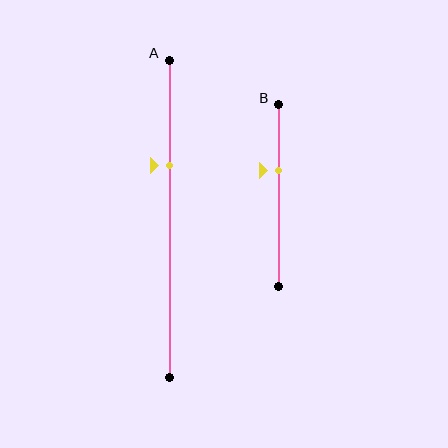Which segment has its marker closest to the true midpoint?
Segment B has its marker closest to the true midpoint.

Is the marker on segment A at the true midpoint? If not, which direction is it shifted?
No, the marker on segment A is shifted upward by about 17% of the segment length.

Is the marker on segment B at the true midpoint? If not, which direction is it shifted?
No, the marker on segment B is shifted upward by about 14% of the segment length.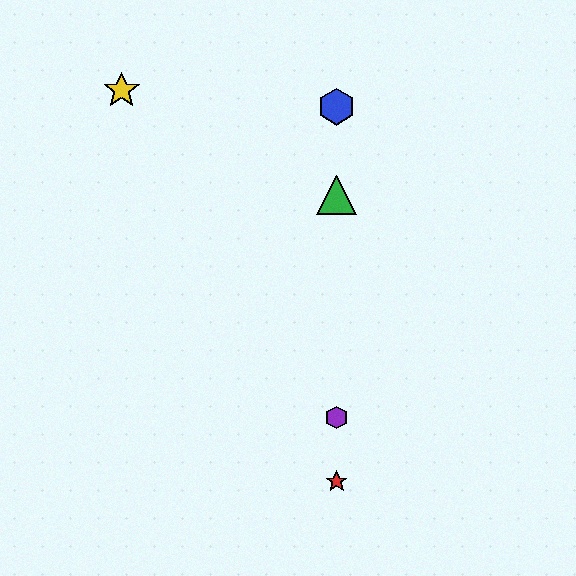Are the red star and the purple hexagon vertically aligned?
Yes, both are at x≈337.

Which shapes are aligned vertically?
The red star, the blue hexagon, the green triangle, the purple hexagon are aligned vertically.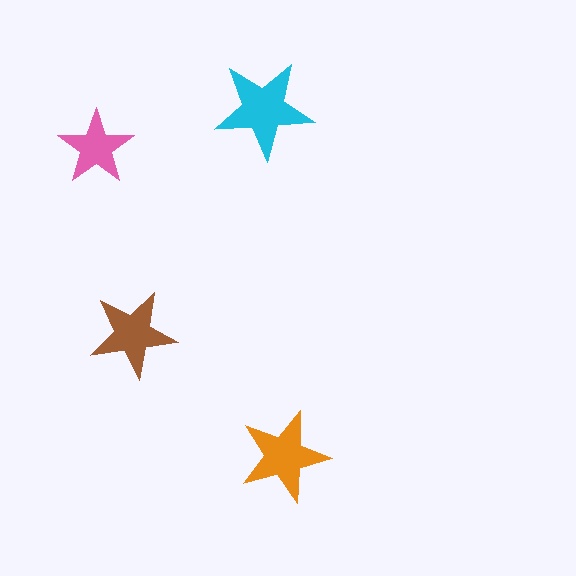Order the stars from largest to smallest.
the cyan one, the orange one, the brown one, the pink one.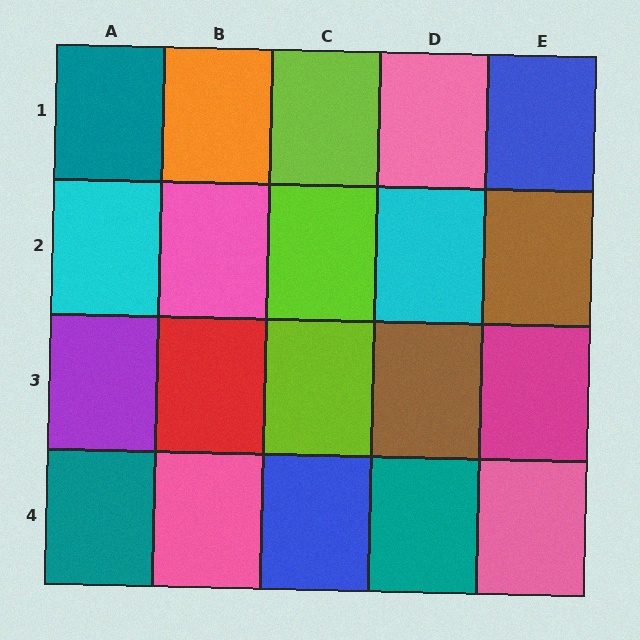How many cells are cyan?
2 cells are cyan.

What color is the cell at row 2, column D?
Cyan.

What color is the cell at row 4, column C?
Blue.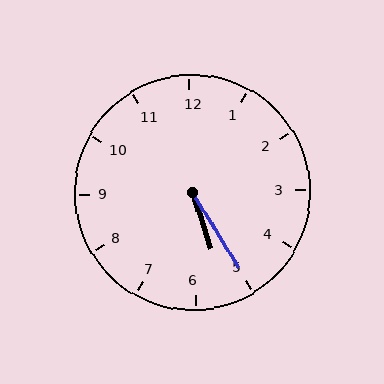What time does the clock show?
5:25.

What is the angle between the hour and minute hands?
Approximately 12 degrees.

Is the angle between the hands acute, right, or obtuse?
It is acute.